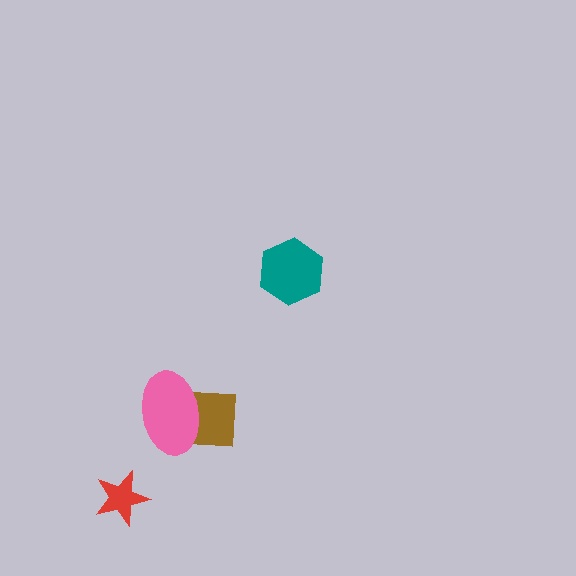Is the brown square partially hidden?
Yes, it is partially covered by another shape.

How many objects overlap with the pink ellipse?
1 object overlaps with the pink ellipse.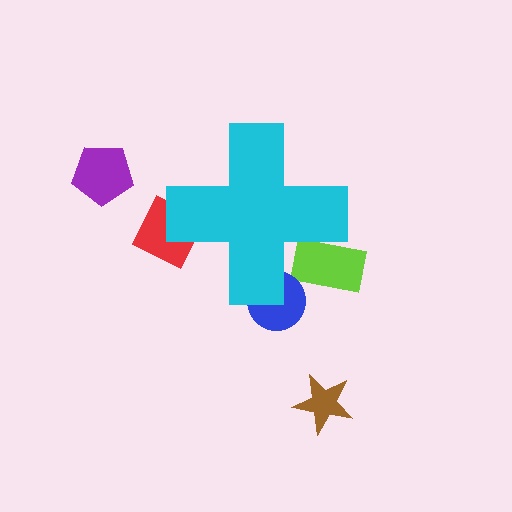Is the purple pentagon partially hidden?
No, the purple pentagon is fully visible.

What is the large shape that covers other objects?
A cyan cross.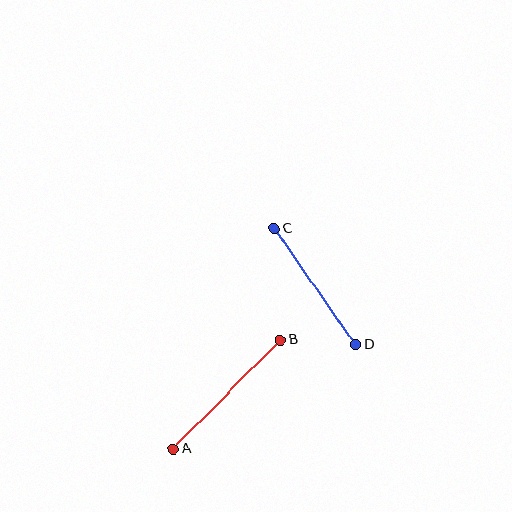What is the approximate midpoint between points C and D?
The midpoint is at approximately (315, 286) pixels.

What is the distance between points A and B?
The distance is approximately 152 pixels.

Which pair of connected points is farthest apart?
Points A and B are farthest apart.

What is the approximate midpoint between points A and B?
The midpoint is at approximately (227, 394) pixels.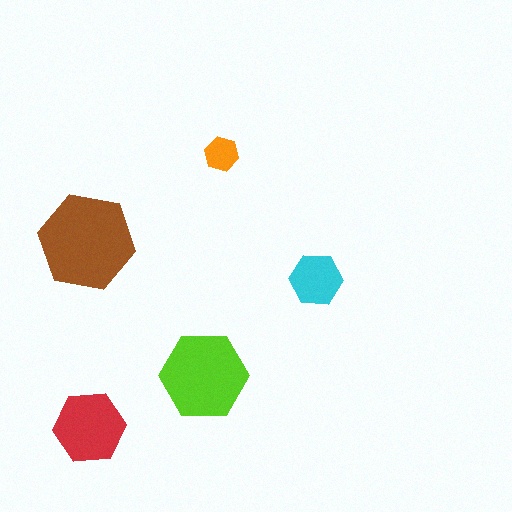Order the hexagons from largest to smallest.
the brown one, the lime one, the red one, the cyan one, the orange one.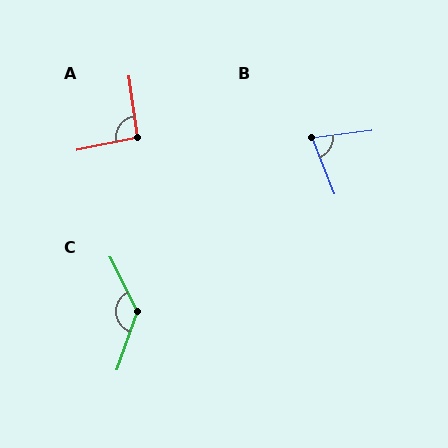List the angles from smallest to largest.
B (76°), A (94°), C (134°).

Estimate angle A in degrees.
Approximately 94 degrees.